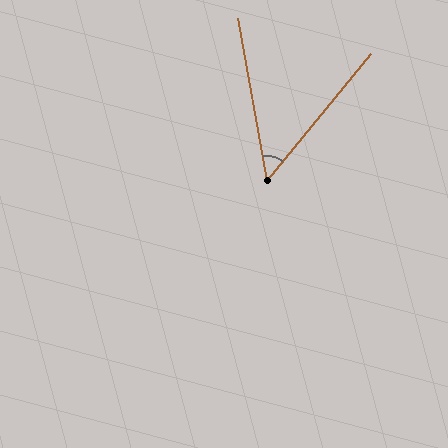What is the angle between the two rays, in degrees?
Approximately 49 degrees.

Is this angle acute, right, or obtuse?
It is acute.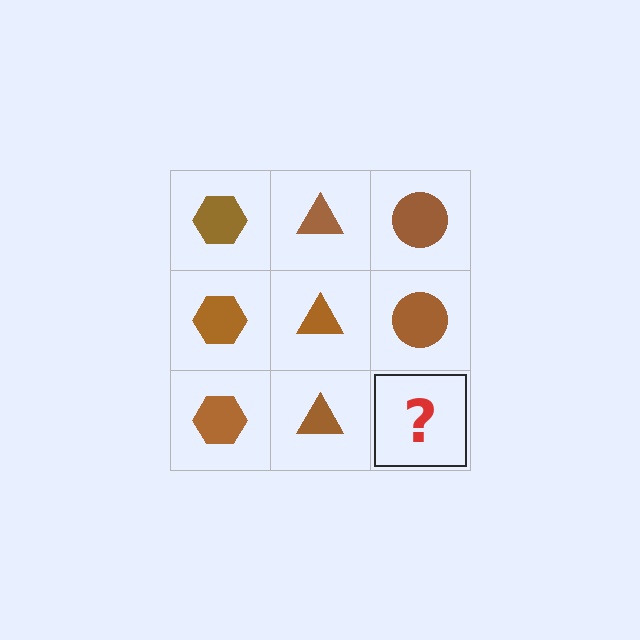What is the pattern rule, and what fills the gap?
The rule is that each column has a consistent shape. The gap should be filled with a brown circle.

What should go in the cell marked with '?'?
The missing cell should contain a brown circle.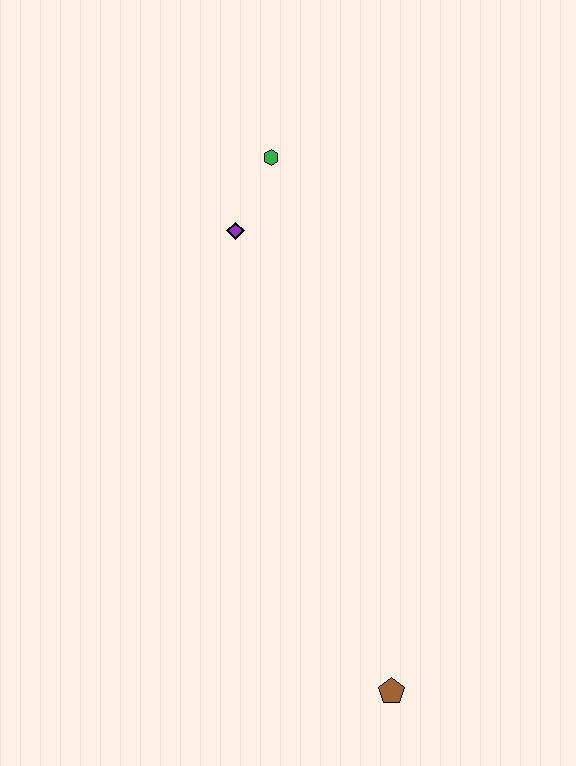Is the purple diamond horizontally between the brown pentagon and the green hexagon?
No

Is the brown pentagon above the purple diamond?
No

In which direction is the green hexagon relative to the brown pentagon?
The green hexagon is above the brown pentagon.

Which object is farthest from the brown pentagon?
The green hexagon is farthest from the brown pentagon.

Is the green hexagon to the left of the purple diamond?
No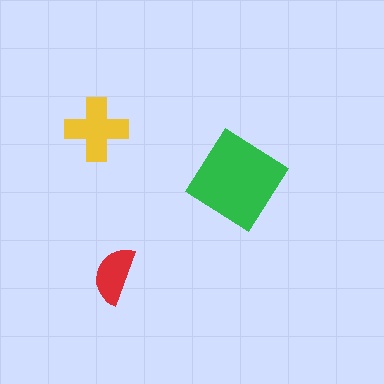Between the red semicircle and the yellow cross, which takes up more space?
The yellow cross.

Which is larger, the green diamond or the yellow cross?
The green diamond.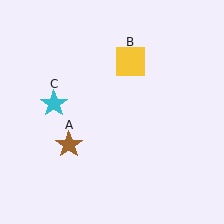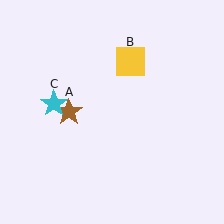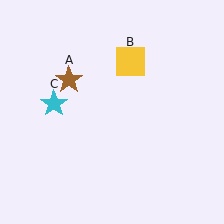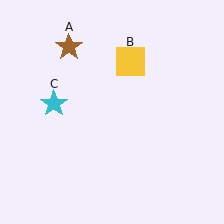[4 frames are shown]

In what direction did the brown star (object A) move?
The brown star (object A) moved up.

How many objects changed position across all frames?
1 object changed position: brown star (object A).